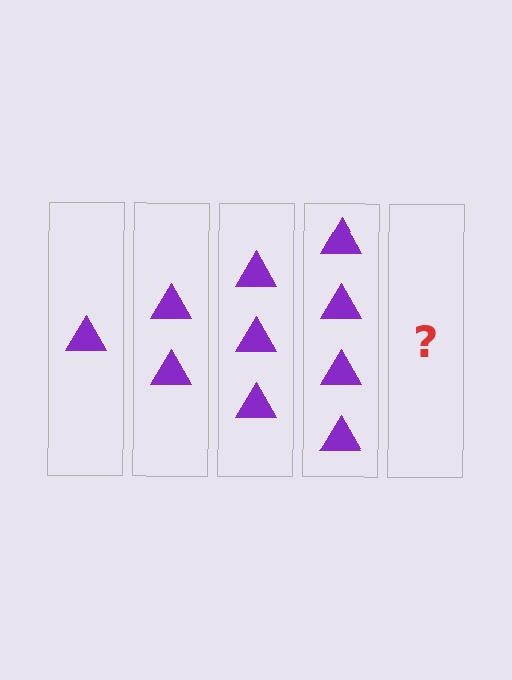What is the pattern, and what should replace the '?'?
The pattern is that each step adds one more triangle. The '?' should be 5 triangles.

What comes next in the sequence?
The next element should be 5 triangles.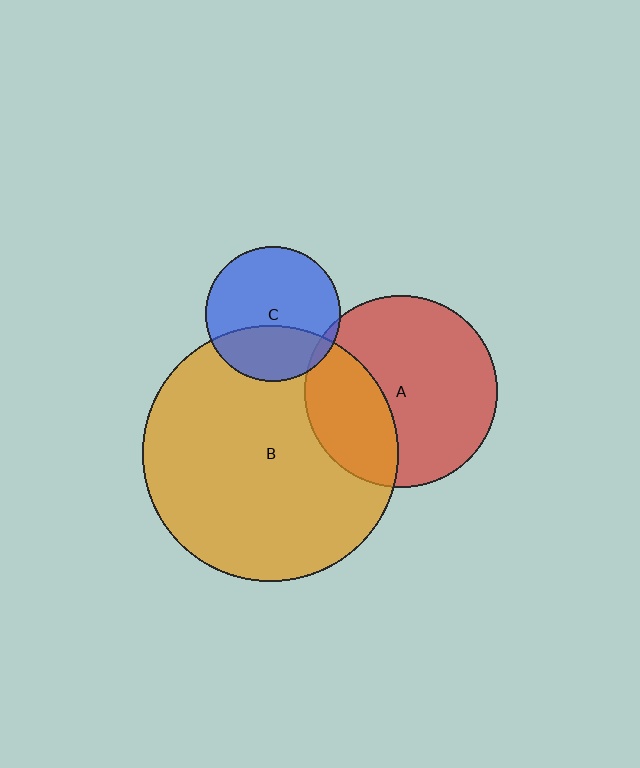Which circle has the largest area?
Circle B (orange).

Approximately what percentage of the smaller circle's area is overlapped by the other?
Approximately 5%.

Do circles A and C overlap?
Yes.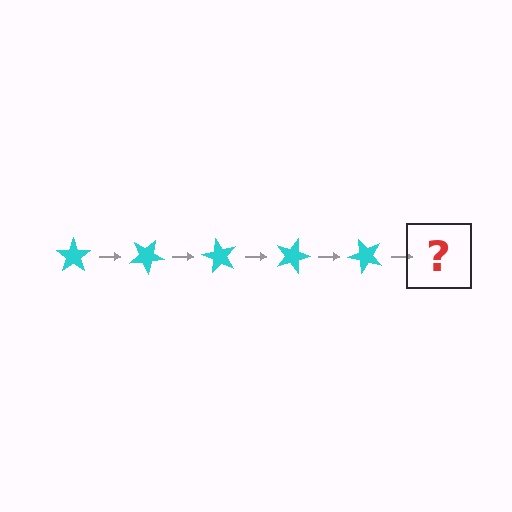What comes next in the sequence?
The next element should be a cyan star rotated 150 degrees.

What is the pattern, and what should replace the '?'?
The pattern is that the star rotates 30 degrees each step. The '?' should be a cyan star rotated 150 degrees.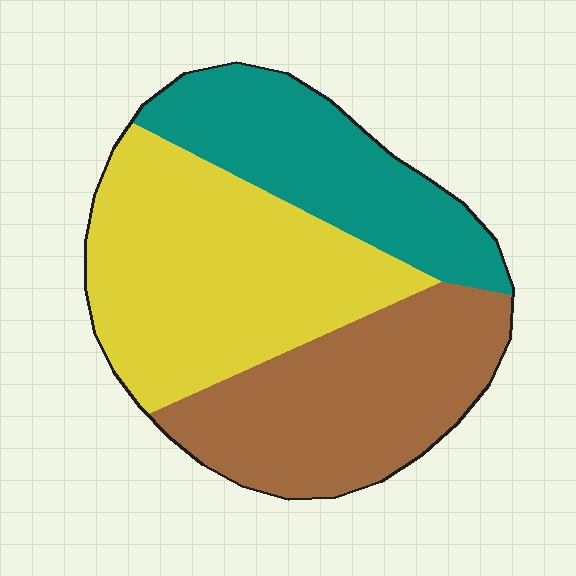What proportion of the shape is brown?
Brown covers about 35% of the shape.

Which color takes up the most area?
Yellow, at roughly 40%.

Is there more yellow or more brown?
Yellow.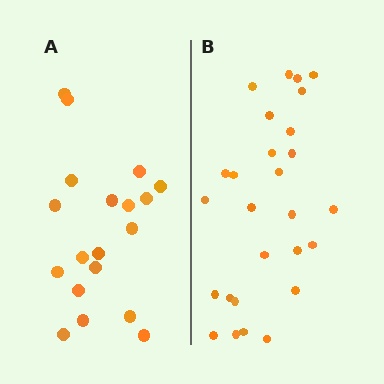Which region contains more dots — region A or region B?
Region B (the right region) has more dots.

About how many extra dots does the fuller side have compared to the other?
Region B has roughly 8 or so more dots than region A.